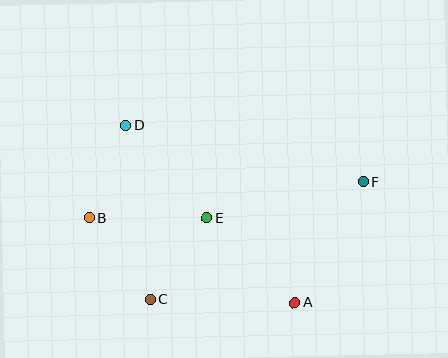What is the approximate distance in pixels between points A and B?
The distance between A and B is approximately 223 pixels.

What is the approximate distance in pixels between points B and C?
The distance between B and C is approximately 102 pixels.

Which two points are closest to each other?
Points C and E are closest to each other.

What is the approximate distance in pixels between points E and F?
The distance between E and F is approximately 161 pixels.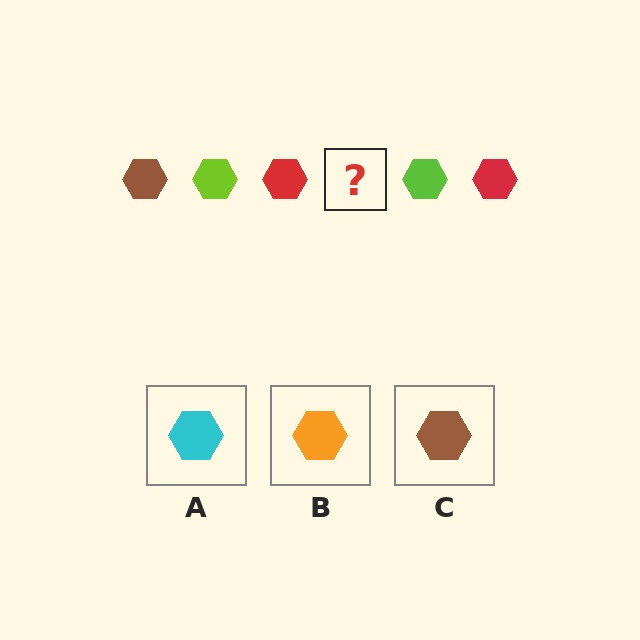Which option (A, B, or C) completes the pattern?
C.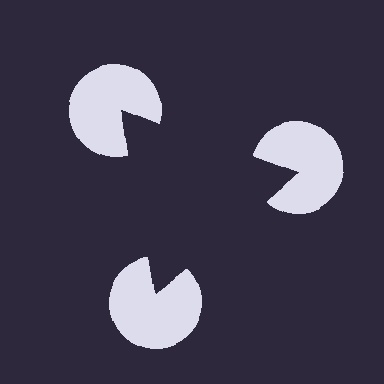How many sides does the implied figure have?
3 sides.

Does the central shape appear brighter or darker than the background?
It typically appears slightly darker than the background, even though no actual brightness change is drawn.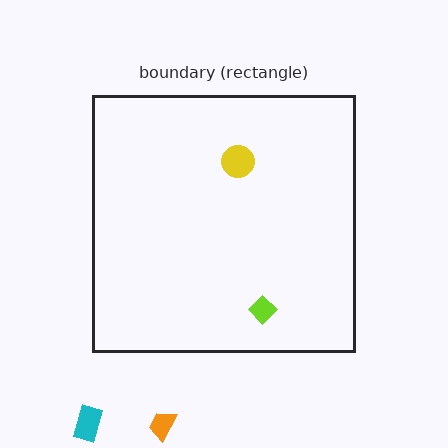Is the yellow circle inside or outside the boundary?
Inside.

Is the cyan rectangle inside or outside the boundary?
Outside.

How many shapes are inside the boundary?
2 inside, 2 outside.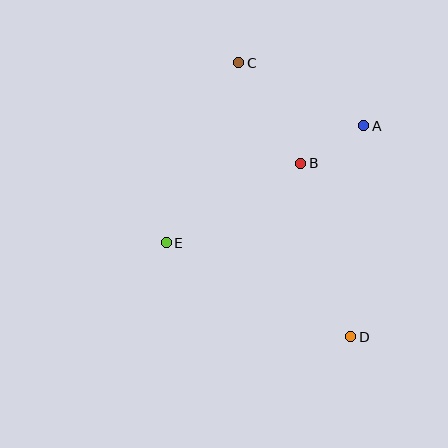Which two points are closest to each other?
Points A and B are closest to each other.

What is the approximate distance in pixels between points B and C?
The distance between B and C is approximately 118 pixels.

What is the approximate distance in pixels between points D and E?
The distance between D and E is approximately 207 pixels.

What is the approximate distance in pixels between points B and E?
The distance between B and E is approximately 156 pixels.